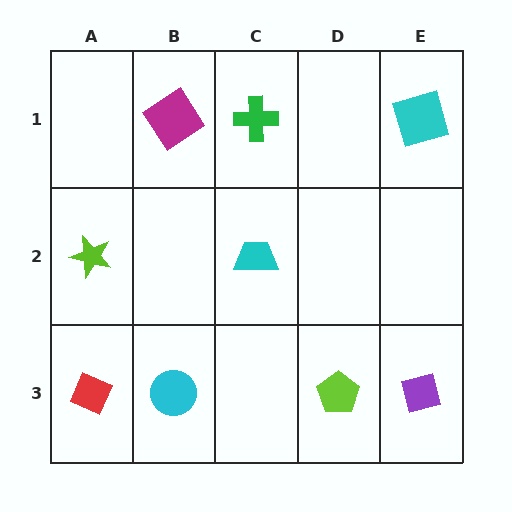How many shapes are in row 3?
4 shapes.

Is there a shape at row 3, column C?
No, that cell is empty.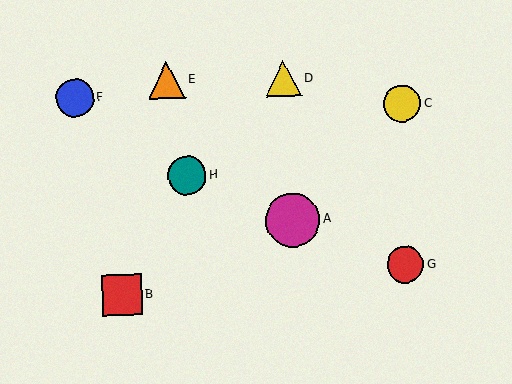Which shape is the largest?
The magenta circle (labeled A) is the largest.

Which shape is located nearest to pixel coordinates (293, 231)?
The magenta circle (labeled A) at (293, 220) is nearest to that location.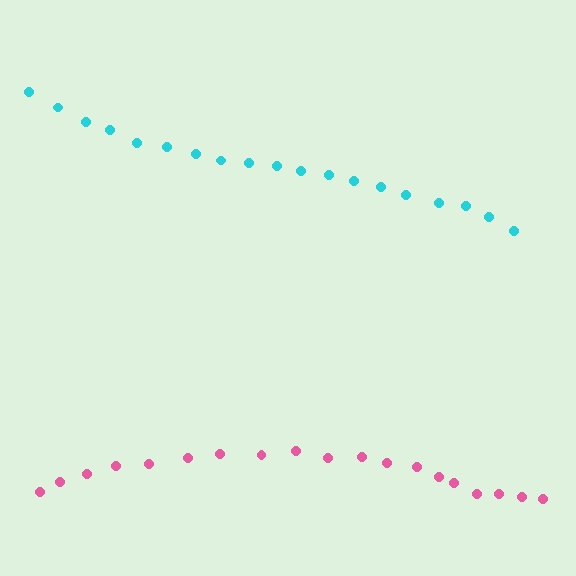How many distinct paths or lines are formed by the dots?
There are 2 distinct paths.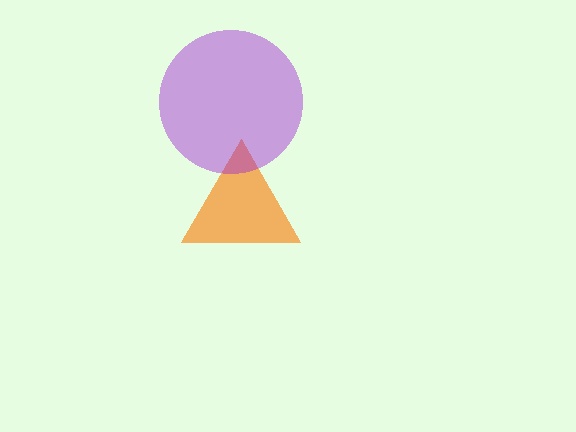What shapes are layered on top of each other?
The layered shapes are: an orange triangle, a purple circle.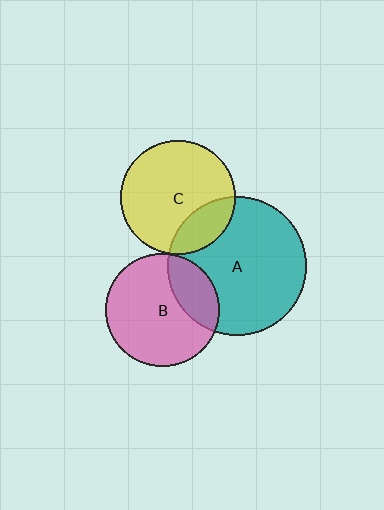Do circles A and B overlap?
Yes.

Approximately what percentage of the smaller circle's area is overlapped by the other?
Approximately 25%.